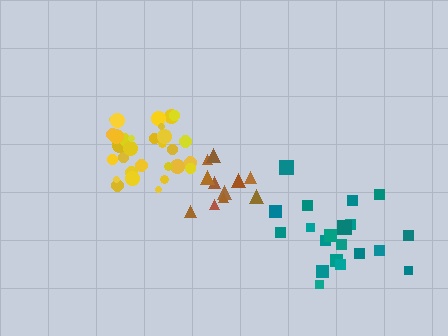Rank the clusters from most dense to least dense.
yellow, brown, teal.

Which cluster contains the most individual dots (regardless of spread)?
Yellow (31).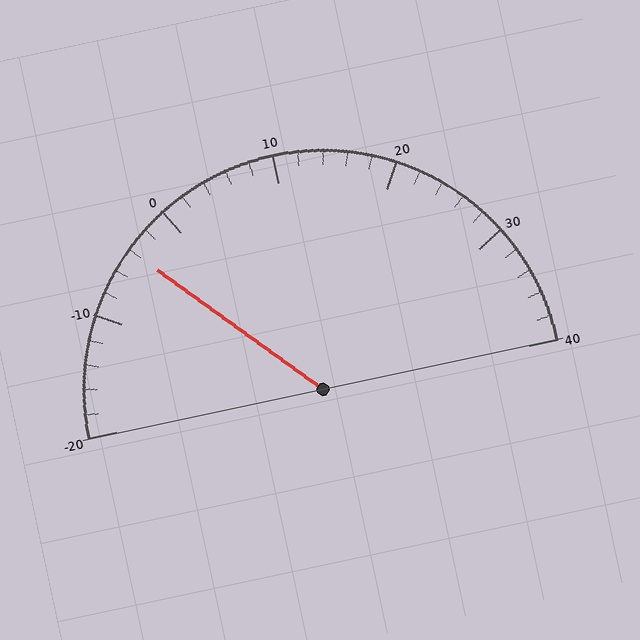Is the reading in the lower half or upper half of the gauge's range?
The reading is in the lower half of the range (-20 to 40).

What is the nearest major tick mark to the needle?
The nearest major tick mark is 0.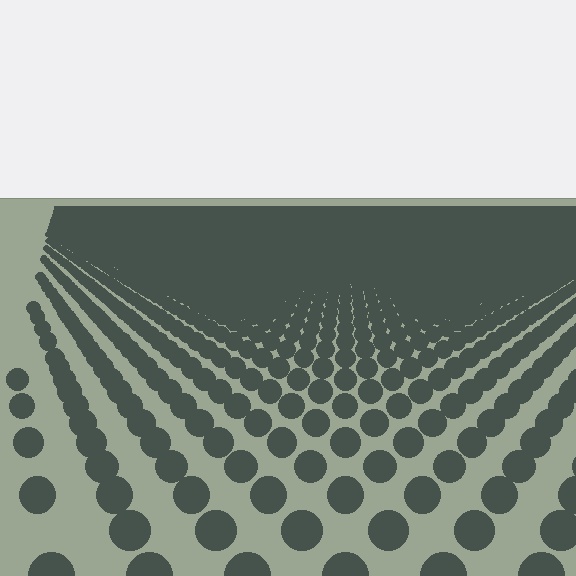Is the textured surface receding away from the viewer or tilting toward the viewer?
The surface is receding away from the viewer. Texture elements get smaller and denser toward the top.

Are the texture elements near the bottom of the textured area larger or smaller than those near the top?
Larger. Near the bottom, elements are closer to the viewer and appear at a bigger on-screen size.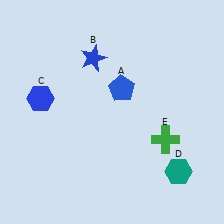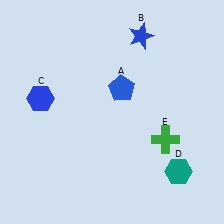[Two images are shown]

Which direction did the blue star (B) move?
The blue star (B) moved right.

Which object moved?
The blue star (B) moved right.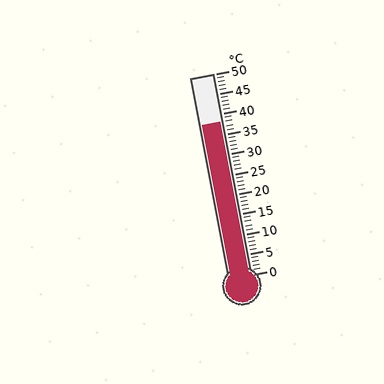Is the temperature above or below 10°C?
The temperature is above 10°C.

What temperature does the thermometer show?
The thermometer shows approximately 38°C.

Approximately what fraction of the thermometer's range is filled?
The thermometer is filled to approximately 75% of its range.